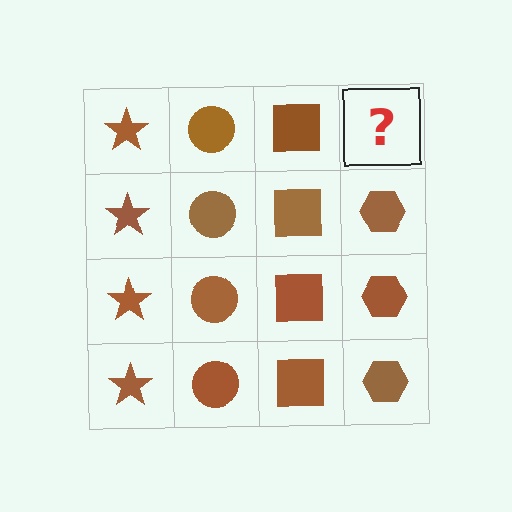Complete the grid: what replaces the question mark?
The question mark should be replaced with a brown hexagon.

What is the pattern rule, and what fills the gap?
The rule is that each column has a consistent shape. The gap should be filled with a brown hexagon.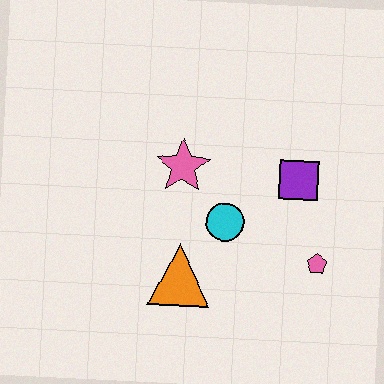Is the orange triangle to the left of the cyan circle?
Yes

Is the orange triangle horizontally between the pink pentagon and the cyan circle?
No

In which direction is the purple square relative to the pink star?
The purple square is to the right of the pink star.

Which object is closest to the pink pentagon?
The purple square is closest to the pink pentagon.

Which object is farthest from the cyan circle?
The pink pentagon is farthest from the cyan circle.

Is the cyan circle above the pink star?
No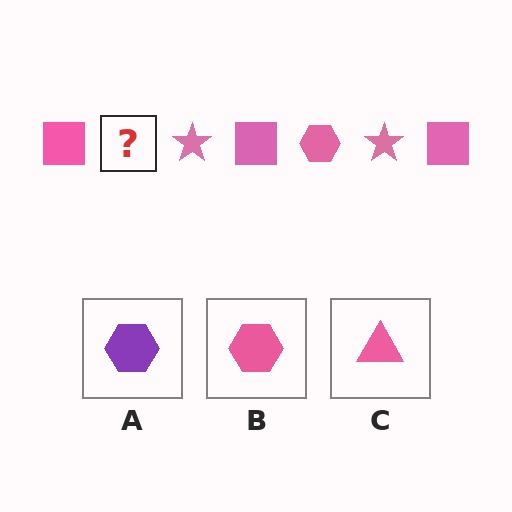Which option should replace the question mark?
Option B.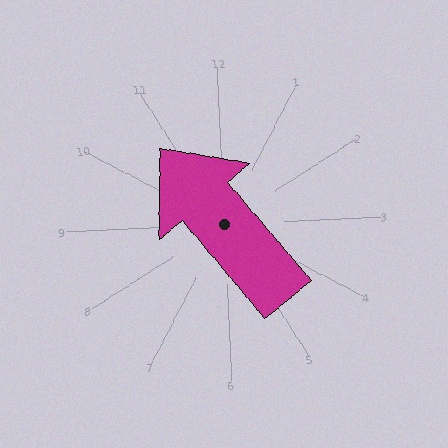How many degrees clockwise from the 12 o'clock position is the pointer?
Approximately 322 degrees.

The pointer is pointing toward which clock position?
Roughly 11 o'clock.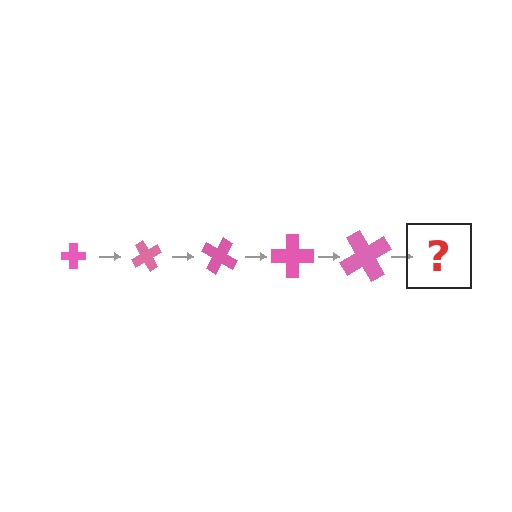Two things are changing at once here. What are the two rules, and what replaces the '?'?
The two rules are that the cross grows larger each step and it rotates 60 degrees each step. The '?' should be a cross, larger than the previous one and rotated 300 degrees from the start.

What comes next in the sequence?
The next element should be a cross, larger than the previous one and rotated 300 degrees from the start.